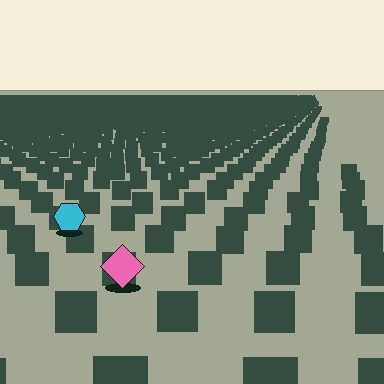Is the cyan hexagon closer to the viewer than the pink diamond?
No. The pink diamond is closer — you can tell from the texture gradient: the ground texture is coarser near it.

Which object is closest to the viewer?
The pink diamond is closest. The texture marks near it are larger and more spread out.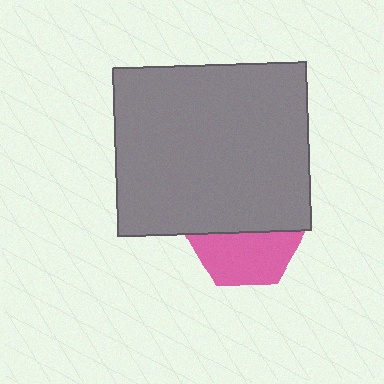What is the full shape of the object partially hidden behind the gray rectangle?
The partially hidden object is a pink hexagon.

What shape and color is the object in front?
The object in front is a gray rectangle.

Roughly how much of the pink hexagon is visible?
About half of it is visible (roughly 47%).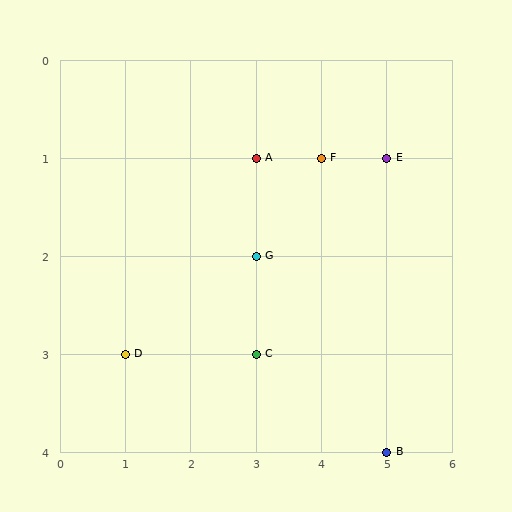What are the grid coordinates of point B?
Point B is at grid coordinates (5, 4).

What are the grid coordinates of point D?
Point D is at grid coordinates (1, 3).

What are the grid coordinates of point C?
Point C is at grid coordinates (3, 3).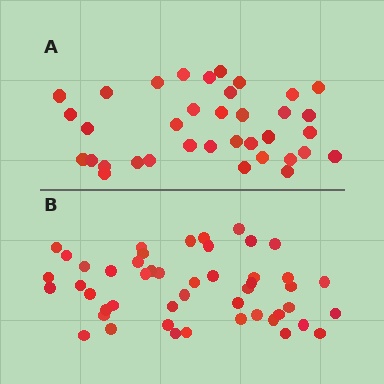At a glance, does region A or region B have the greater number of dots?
Region B (the bottom region) has more dots.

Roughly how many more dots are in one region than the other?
Region B has roughly 12 or so more dots than region A.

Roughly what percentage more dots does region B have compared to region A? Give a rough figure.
About 35% more.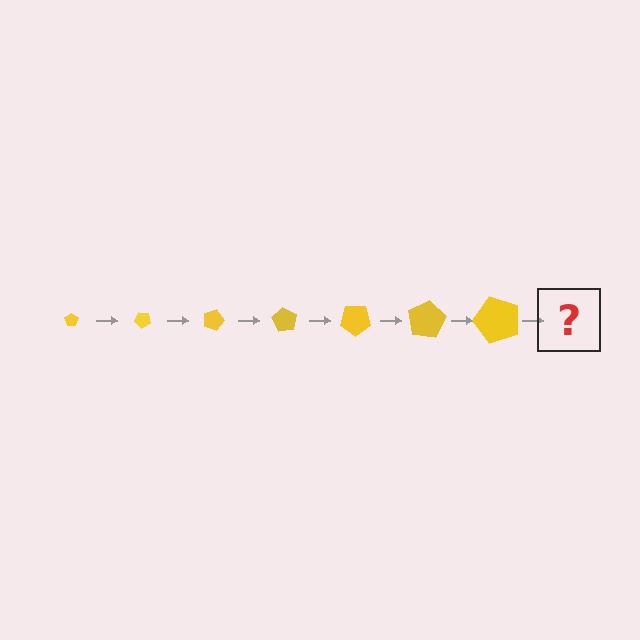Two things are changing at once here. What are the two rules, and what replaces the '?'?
The two rules are that the pentagon grows larger each step and it rotates 45 degrees each step. The '?' should be a pentagon, larger than the previous one and rotated 315 degrees from the start.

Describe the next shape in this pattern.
It should be a pentagon, larger than the previous one and rotated 315 degrees from the start.